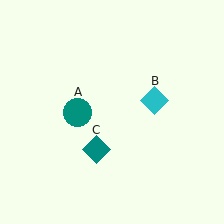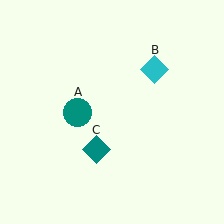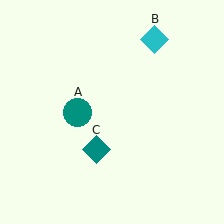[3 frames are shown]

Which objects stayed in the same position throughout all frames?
Teal circle (object A) and teal diamond (object C) remained stationary.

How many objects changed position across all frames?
1 object changed position: cyan diamond (object B).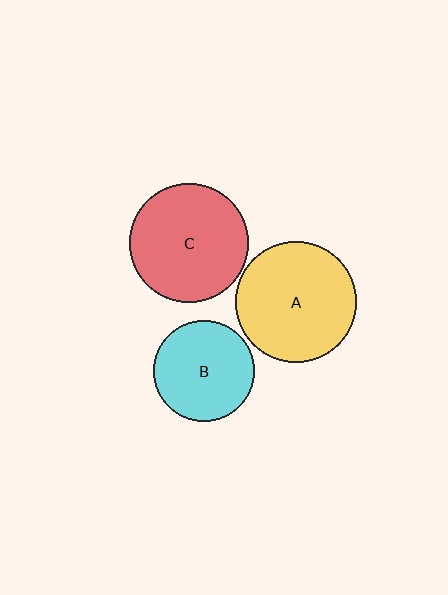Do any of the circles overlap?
No, none of the circles overlap.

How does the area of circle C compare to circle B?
Approximately 1.4 times.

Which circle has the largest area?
Circle A (yellow).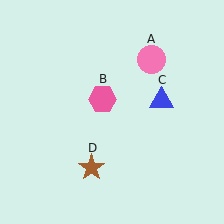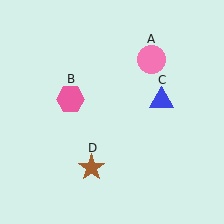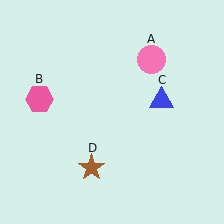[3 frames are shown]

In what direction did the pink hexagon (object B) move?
The pink hexagon (object B) moved left.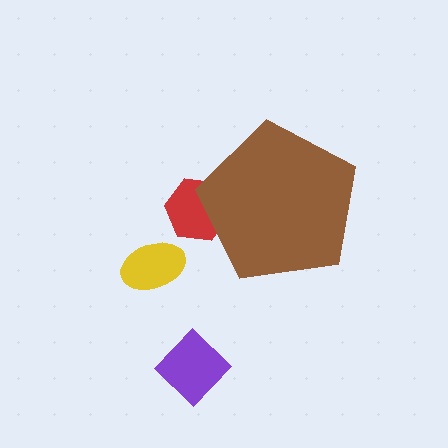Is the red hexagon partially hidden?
Yes, the red hexagon is partially hidden behind the brown pentagon.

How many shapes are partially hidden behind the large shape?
1 shape is partially hidden.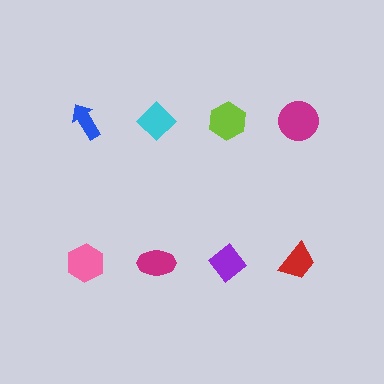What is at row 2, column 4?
A red trapezoid.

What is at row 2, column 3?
A purple diamond.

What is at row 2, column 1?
A pink hexagon.